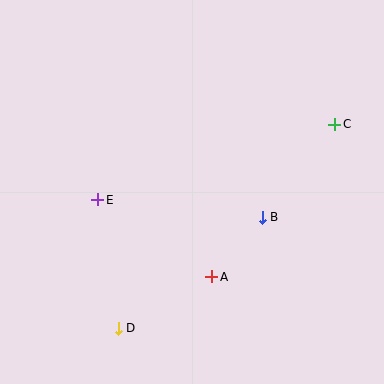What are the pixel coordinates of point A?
Point A is at (212, 277).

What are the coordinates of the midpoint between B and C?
The midpoint between B and C is at (298, 171).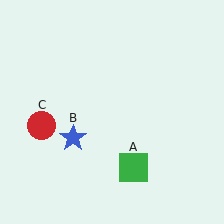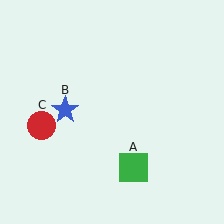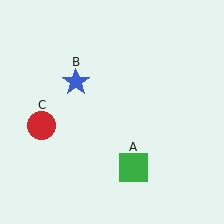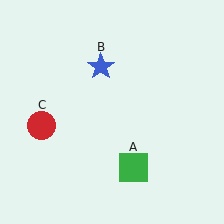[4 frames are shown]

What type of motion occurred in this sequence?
The blue star (object B) rotated clockwise around the center of the scene.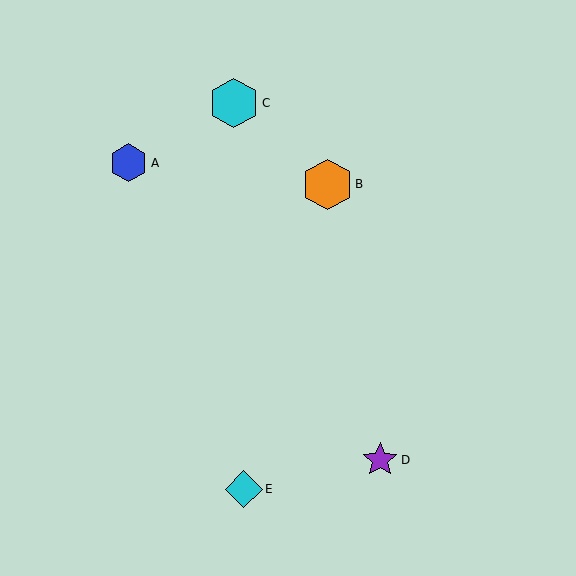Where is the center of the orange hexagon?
The center of the orange hexagon is at (327, 184).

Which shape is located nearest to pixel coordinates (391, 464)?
The purple star (labeled D) at (380, 460) is nearest to that location.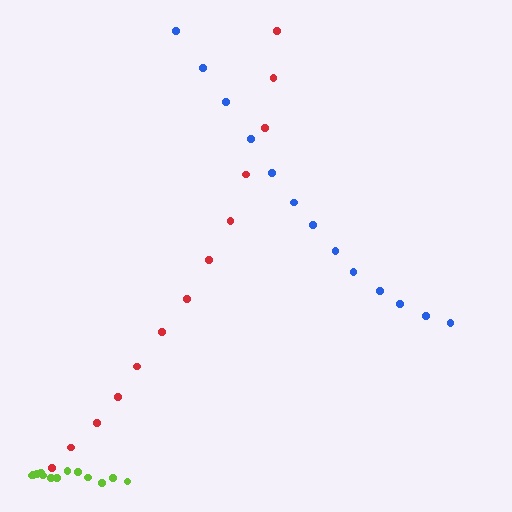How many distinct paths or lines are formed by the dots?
There are 3 distinct paths.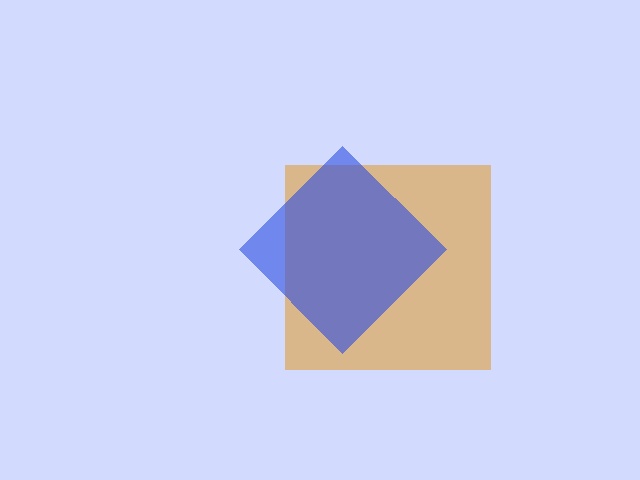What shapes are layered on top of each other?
The layered shapes are: an orange square, a blue diamond.